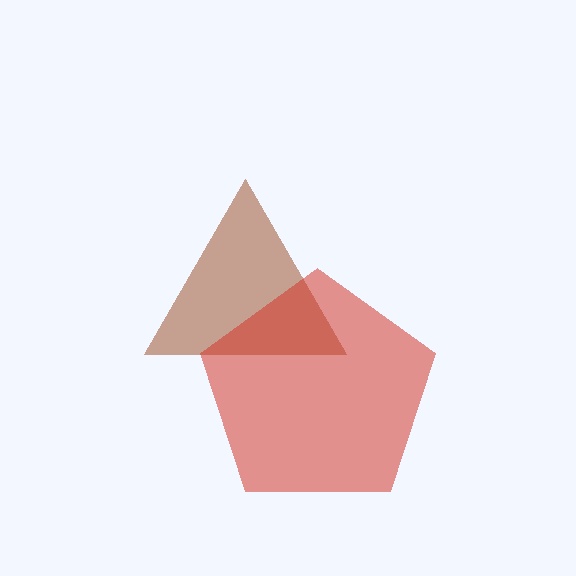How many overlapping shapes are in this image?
There are 2 overlapping shapes in the image.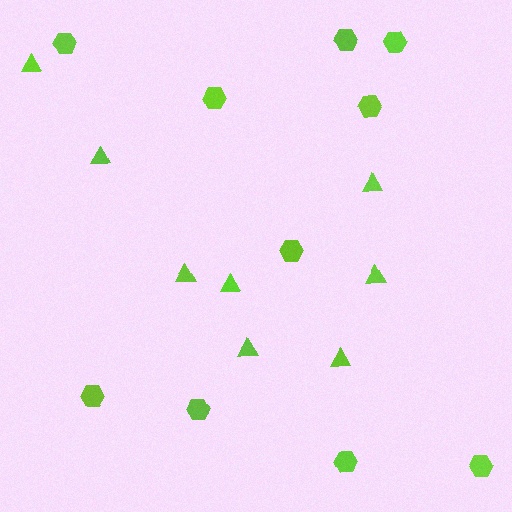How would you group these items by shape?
There are 2 groups: one group of hexagons (10) and one group of triangles (8).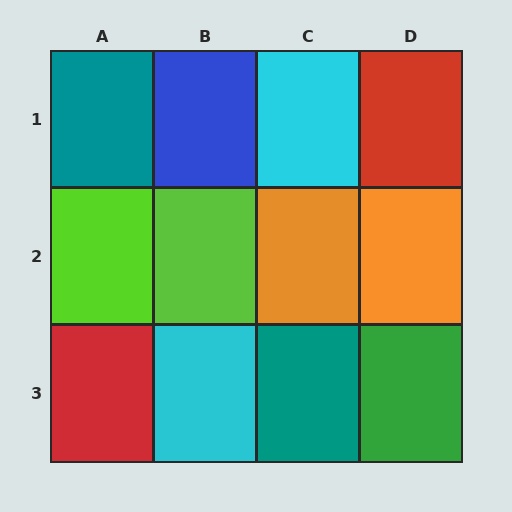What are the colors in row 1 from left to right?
Teal, blue, cyan, red.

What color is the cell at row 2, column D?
Orange.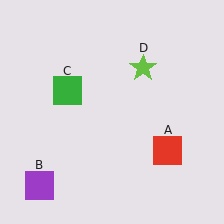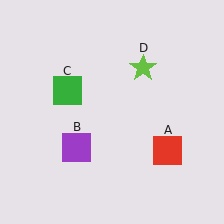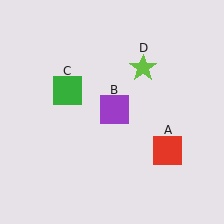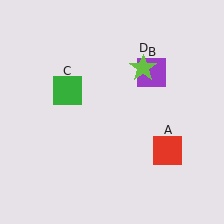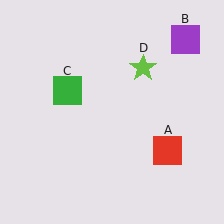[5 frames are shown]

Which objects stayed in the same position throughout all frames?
Red square (object A) and green square (object C) and lime star (object D) remained stationary.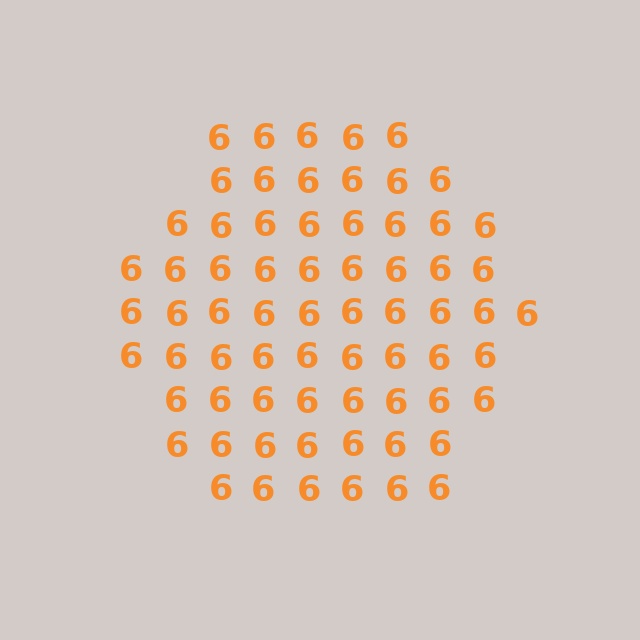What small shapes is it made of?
It is made of small digit 6's.